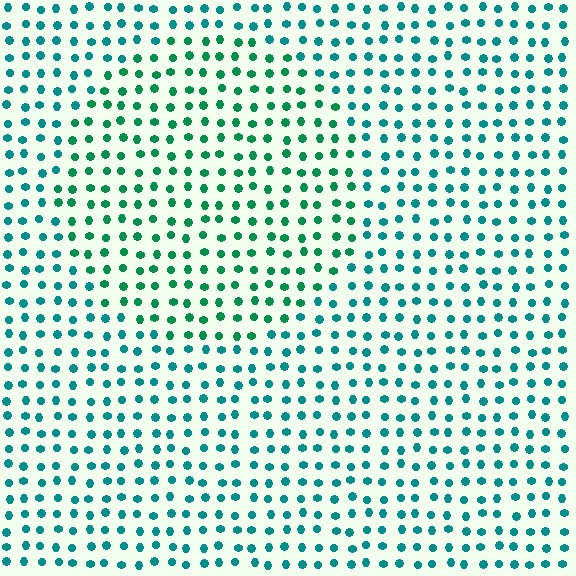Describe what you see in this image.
The image is filled with small teal elements in a uniform arrangement. A circle-shaped region is visible where the elements are tinted to a slightly different hue, forming a subtle color boundary.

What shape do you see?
I see a circle.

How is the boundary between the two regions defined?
The boundary is defined purely by a slight shift in hue (about 27 degrees). Spacing, size, and orientation are identical on both sides.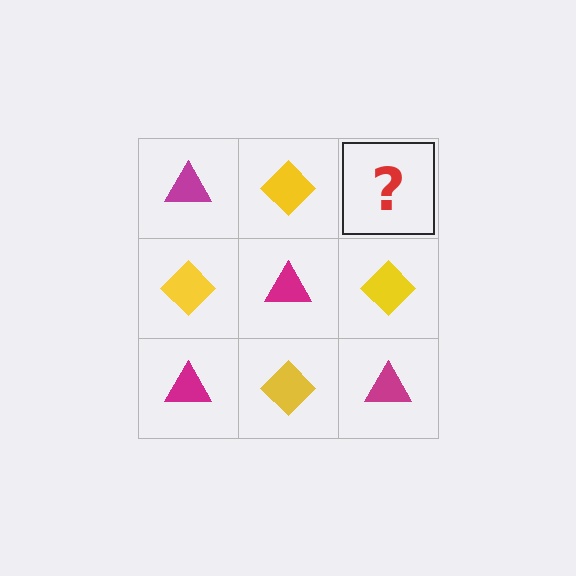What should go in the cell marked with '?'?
The missing cell should contain a magenta triangle.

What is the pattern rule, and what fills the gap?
The rule is that it alternates magenta triangle and yellow diamond in a checkerboard pattern. The gap should be filled with a magenta triangle.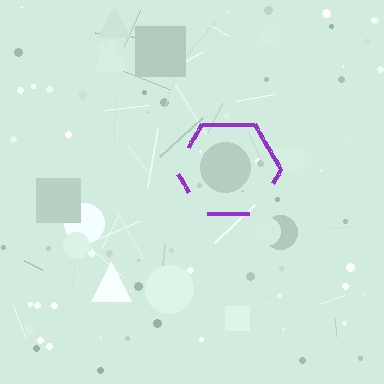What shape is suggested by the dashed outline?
The dashed outline suggests a hexagon.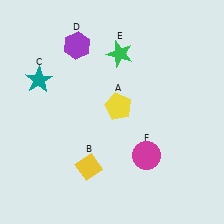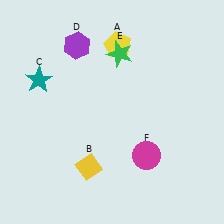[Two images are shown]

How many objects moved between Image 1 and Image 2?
1 object moved between the two images.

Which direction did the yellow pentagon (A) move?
The yellow pentagon (A) moved up.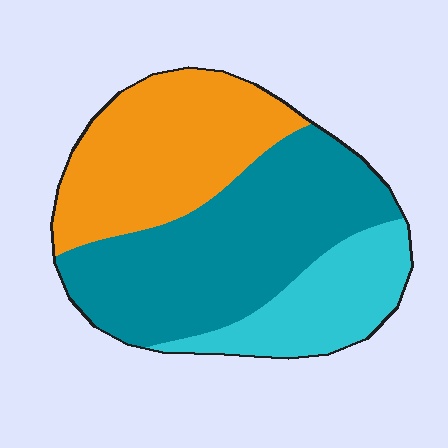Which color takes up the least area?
Cyan, at roughly 20%.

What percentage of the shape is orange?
Orange covers roughly 35% of the shape.